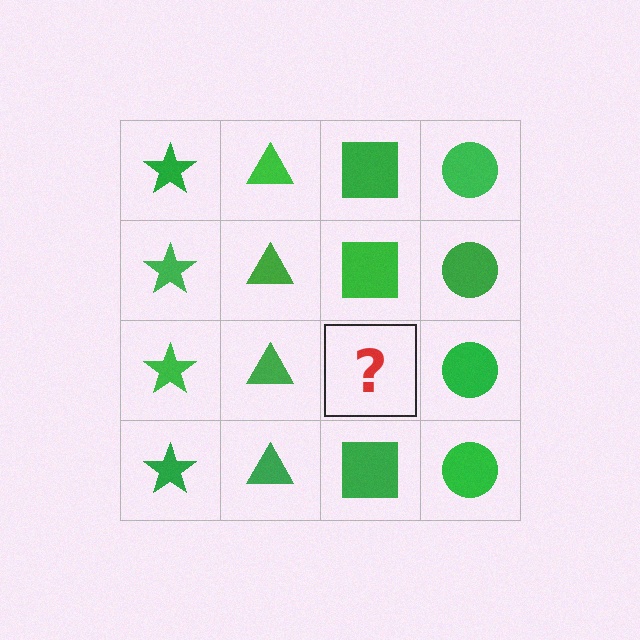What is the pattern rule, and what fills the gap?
The rule is that each column has a consistent shape. The gap should be filled with a green square.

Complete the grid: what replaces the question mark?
The question mark should be replaced with a green square.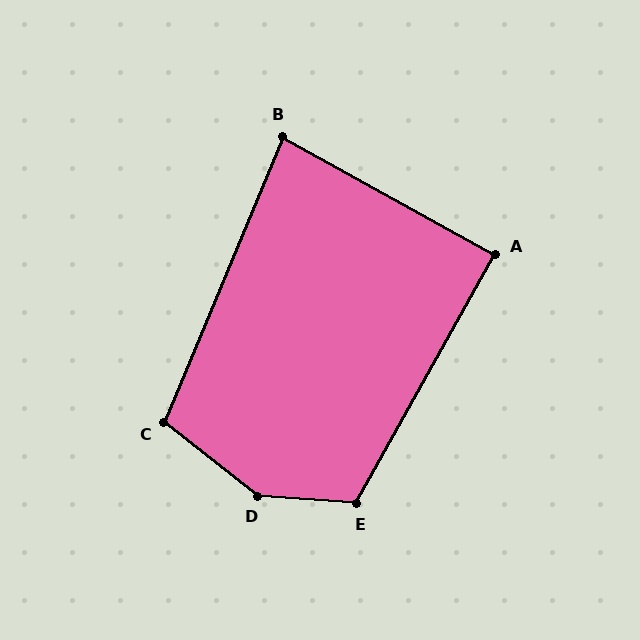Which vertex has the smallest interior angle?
B, at approximately 84 degrees.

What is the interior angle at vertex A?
Approximately 90 degrees (approximately right).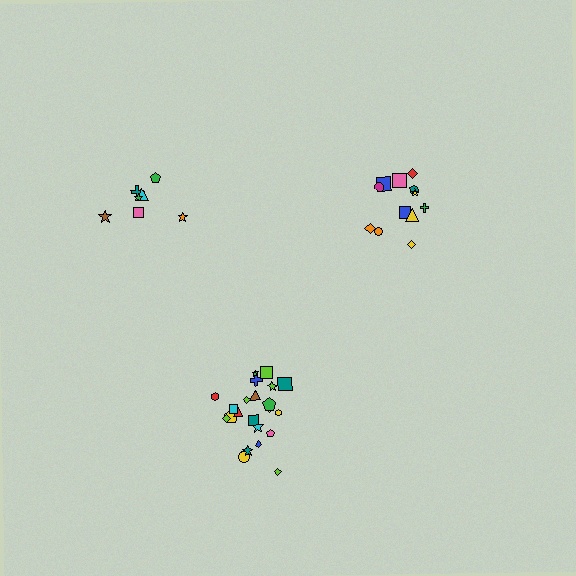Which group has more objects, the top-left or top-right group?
The top-right group.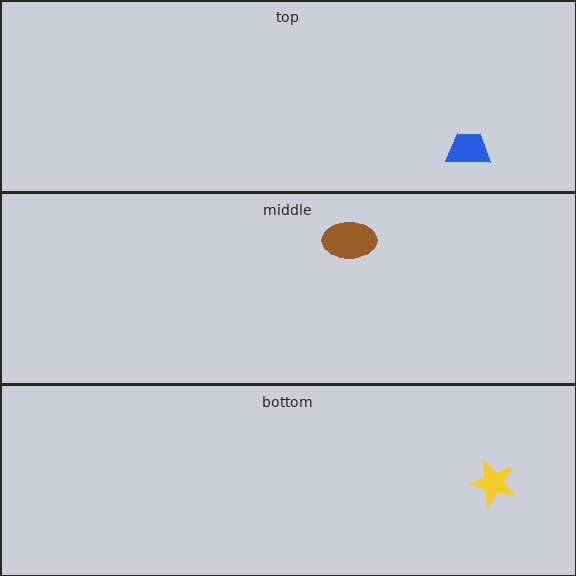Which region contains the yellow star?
The bottom region.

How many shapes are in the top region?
1.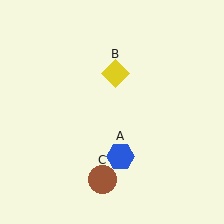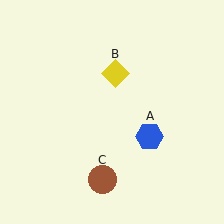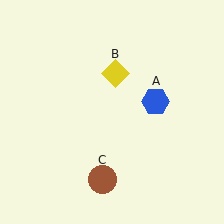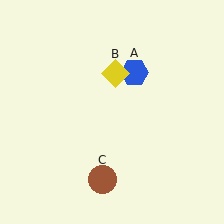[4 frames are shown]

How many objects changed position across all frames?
1 object changed position: blue hexagon (object A).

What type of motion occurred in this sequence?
The blue hexagon (object A) rotated counterclockwise around the center of the scene.